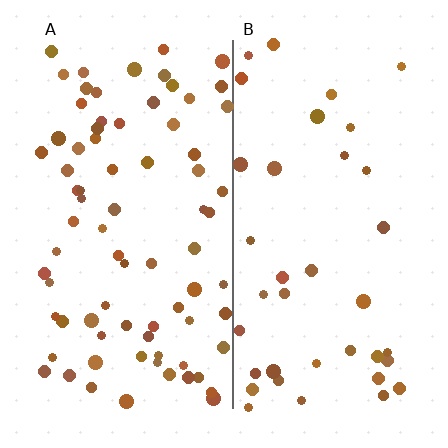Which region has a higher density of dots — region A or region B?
A (the left).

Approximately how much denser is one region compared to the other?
Approximately 2.0× — region A over region B.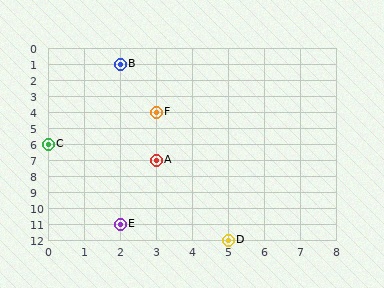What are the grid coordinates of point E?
Point E is at grid coordinates (2, 11).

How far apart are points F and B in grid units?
Points F and B are 1 column and 3 rows apart (about 3.2 grid units diagonally).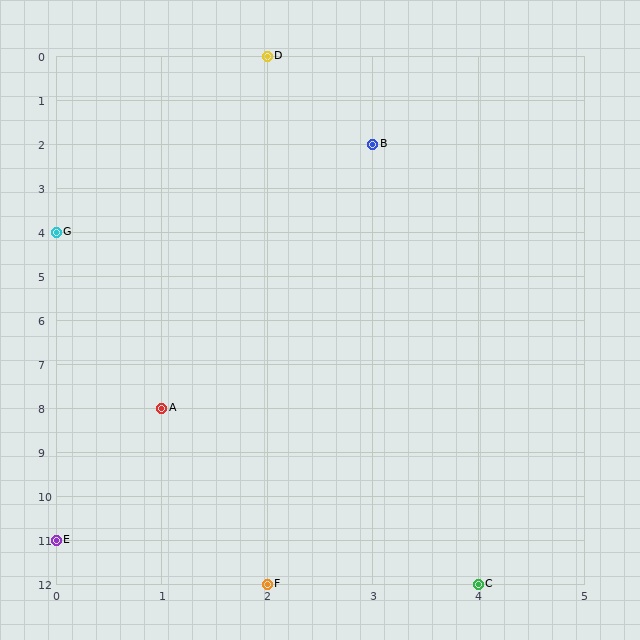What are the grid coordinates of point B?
Point B is at grid coordinates (3, 2).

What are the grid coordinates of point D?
Point D is at grid coordinates (2, 0).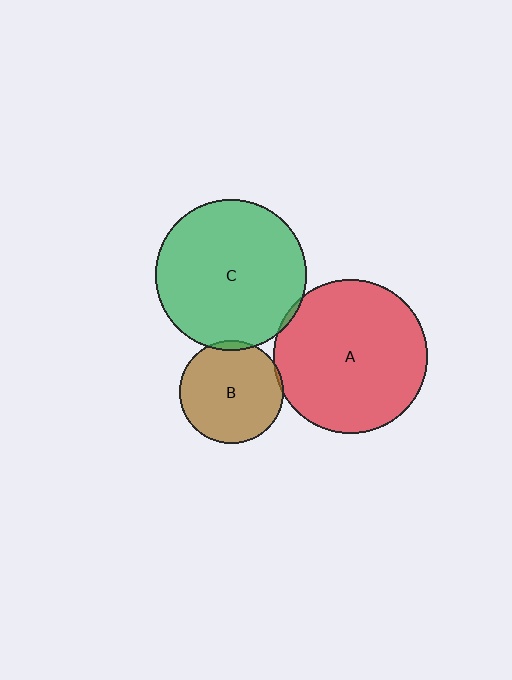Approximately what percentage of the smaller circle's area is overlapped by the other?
Approximately 5%.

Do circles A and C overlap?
Yes.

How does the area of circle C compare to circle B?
Approximately 2.1 times.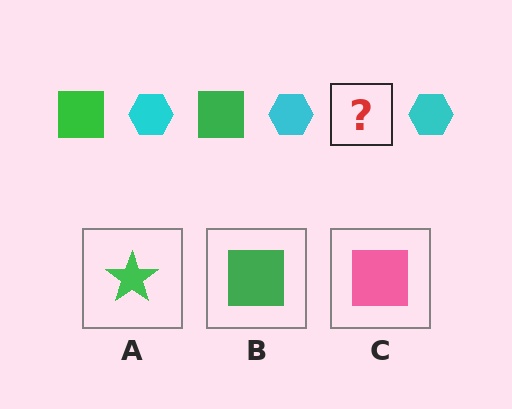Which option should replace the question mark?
Option B.